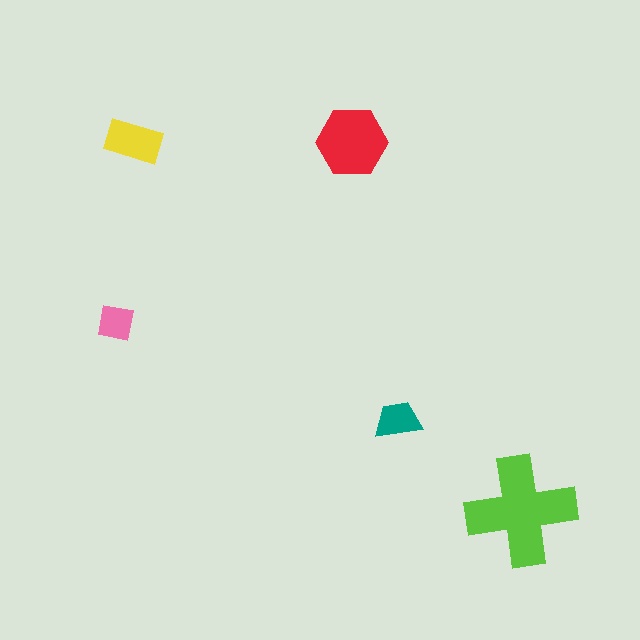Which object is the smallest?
The pink square.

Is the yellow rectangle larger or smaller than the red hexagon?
Smaller.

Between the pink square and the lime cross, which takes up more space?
The lime cross.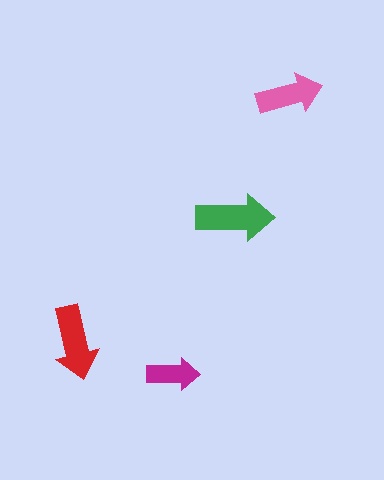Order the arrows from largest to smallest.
the green one, the red one, the pink one, the magenta one.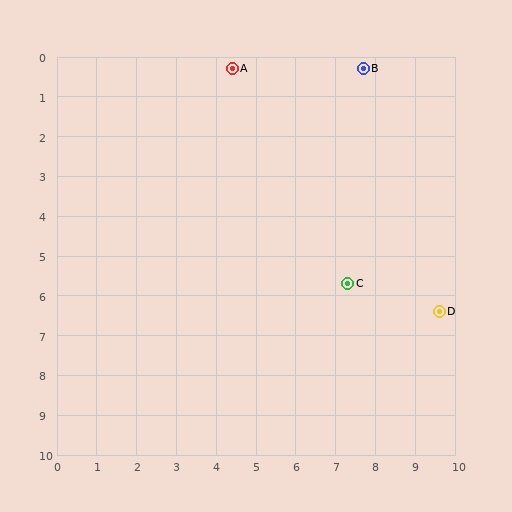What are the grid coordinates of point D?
Point D is at approximately (9.6, 6.4).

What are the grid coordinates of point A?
Point A is at approximately (4.4, 0.3).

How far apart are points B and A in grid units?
Points B and A are about 3.3 grid units apart.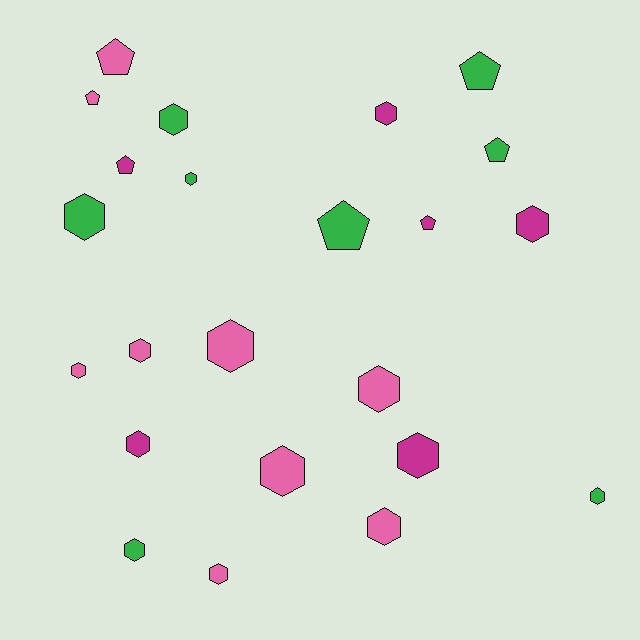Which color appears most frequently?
Pink, with 9 objects.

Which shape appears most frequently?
Hexagon, with 16 objects.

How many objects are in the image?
There are 23 objects.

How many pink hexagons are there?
There are 7 pink hexagons.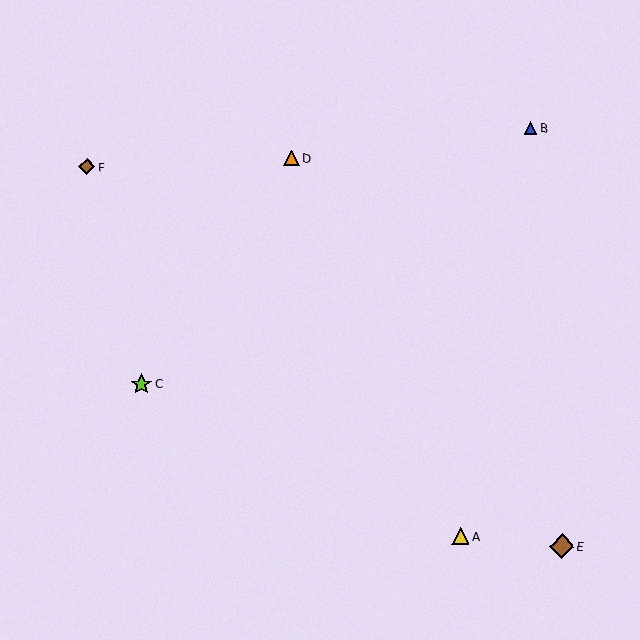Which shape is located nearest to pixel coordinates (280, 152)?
The orange triangle (labeled D) at (291, 158) is nearest to that location.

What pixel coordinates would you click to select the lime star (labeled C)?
Click at (141, 384) to select the lime star C.